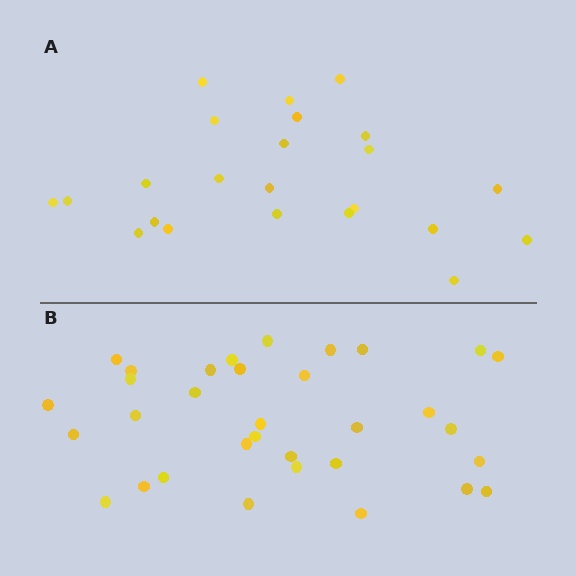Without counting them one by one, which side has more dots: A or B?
Region B (the bottom region) has more dots.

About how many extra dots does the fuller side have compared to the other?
Region B has roughly 10 or so more dots than region A.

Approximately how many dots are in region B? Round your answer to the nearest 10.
About 30 dots. (The exact count is 33, which rounds to 30.)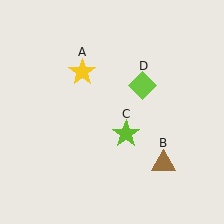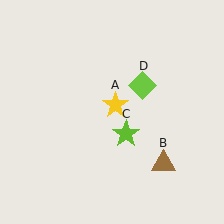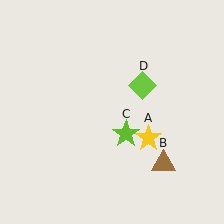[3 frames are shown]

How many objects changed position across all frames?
1 object changed position: yellow star (object A).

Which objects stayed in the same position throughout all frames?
Brown triangle (object B) and lime star (object C) and lime diamond (object D) remained stationary.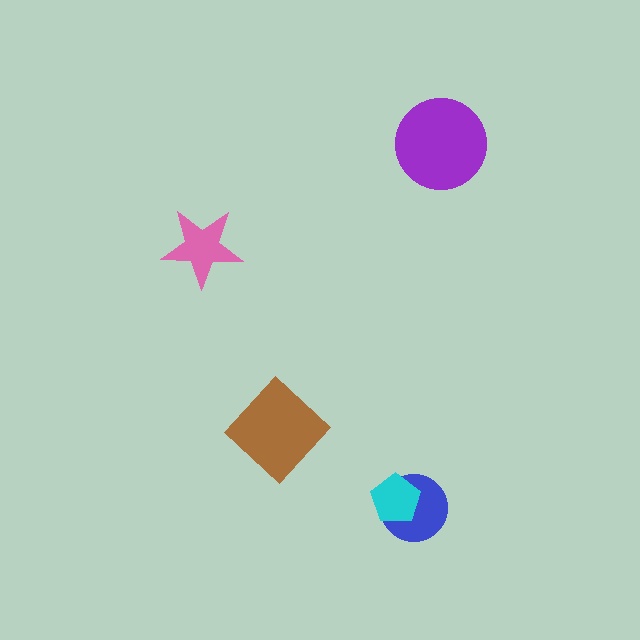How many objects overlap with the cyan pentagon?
1 object overlaps with the cyan pentagon.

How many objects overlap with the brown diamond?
0 objects overlap with the brown diamond.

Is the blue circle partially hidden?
Yes, it is partially covered by another shape.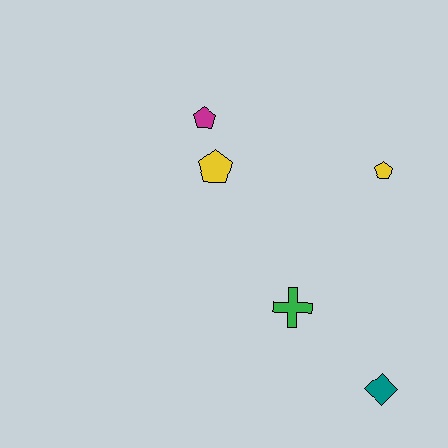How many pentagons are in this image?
There are 3 pentagons.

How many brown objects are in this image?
There are no brown objects.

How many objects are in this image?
There are 5 objects.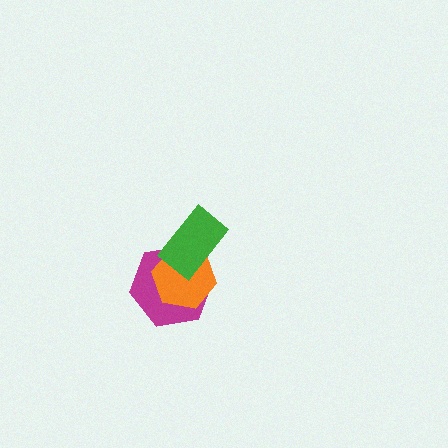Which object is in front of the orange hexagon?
The green rectangle is in front of the orange hexagon.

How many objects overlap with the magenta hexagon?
2 objects overlap with the magenta hexagon.